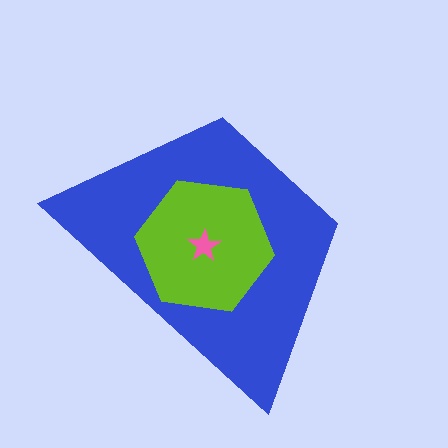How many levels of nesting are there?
3.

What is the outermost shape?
The blue trapezoid.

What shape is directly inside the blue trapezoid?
The lime hexagon.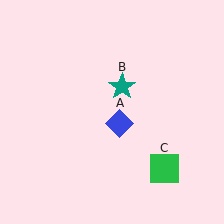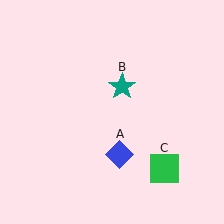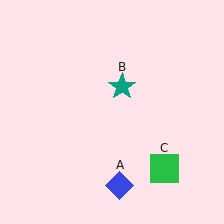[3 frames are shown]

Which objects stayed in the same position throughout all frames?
Teal star (object B) and green square (object C) remained stationary.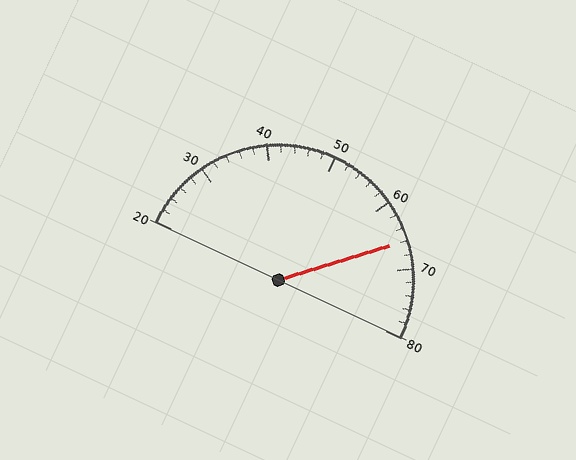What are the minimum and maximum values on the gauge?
The gauge ranges from 20 to 80.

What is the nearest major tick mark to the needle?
The nearest major tick mark is 70.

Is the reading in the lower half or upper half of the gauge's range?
The reading is in the upper half of the range (20 to 80).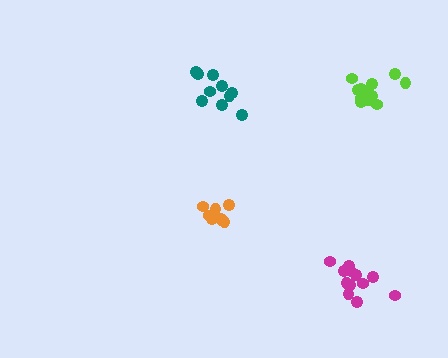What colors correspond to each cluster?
The clusters are colored: lime, orange, teal, magenta.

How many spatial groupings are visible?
There are 4 spatial groupings.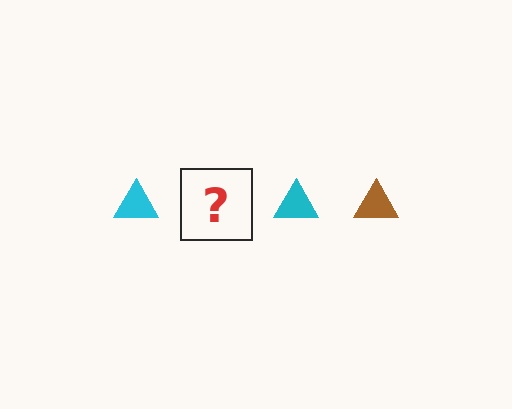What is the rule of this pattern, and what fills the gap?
The rule is that the pattern cycles through cyan, brown triangles. The gap should be filled with a brown triangle.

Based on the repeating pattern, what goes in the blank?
The blank should be a brown triangle.